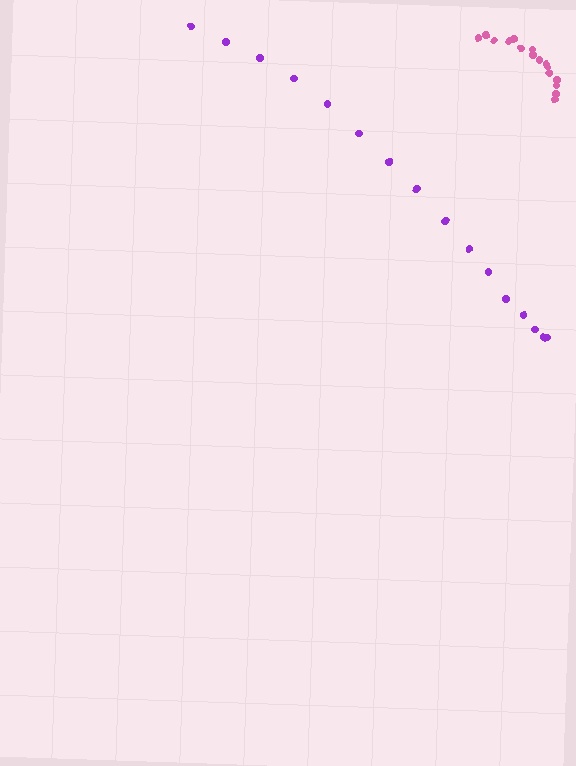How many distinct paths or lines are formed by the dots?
There are 2 distinct paths.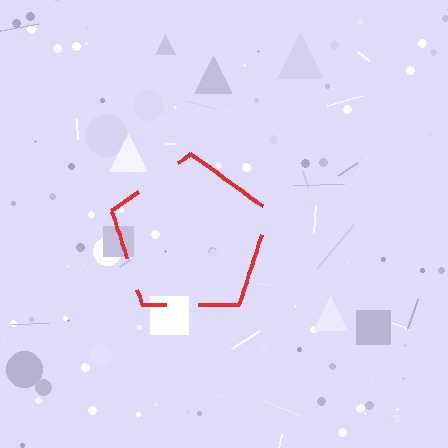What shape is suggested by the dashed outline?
The dashed outline suggests a pentagon.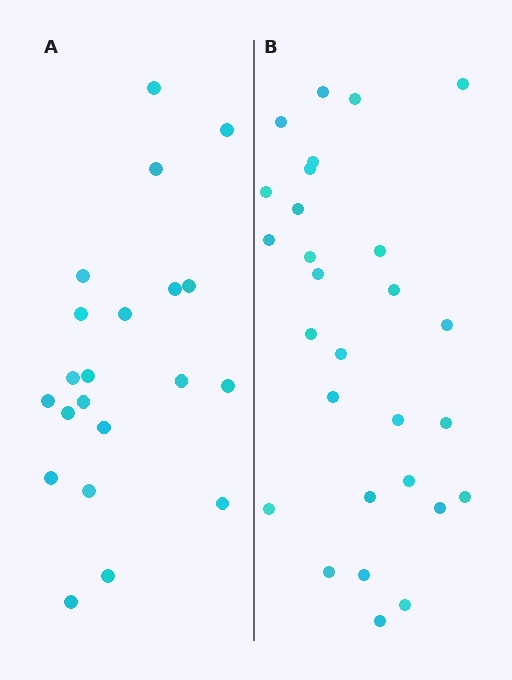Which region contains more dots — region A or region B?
Region B (the right region) has more dots.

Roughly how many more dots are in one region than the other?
Region B has roughly 8 or so more dots than region A.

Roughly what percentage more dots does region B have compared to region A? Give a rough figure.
About 35% more.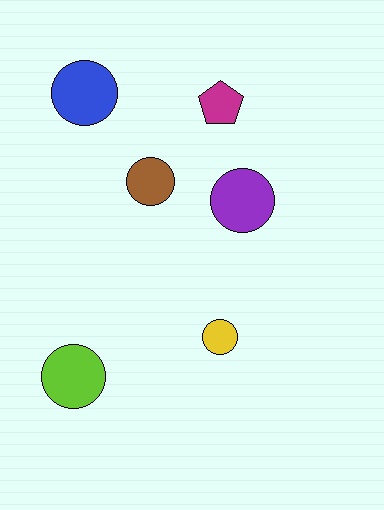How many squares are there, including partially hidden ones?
There are no squares.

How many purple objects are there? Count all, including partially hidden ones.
There is 1 purple object.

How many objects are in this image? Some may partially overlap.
There are 6 objects.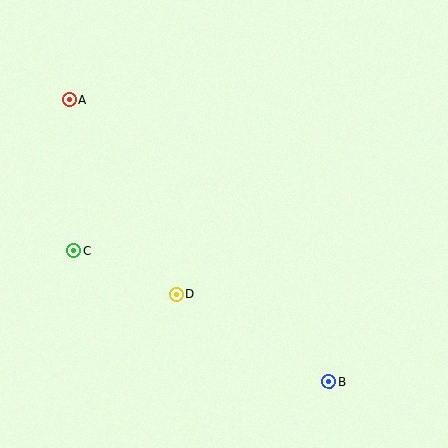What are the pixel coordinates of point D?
Point D is at (176, 295).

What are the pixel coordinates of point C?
Point C is at (74, 251).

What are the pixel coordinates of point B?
Point B is at (329, 382).